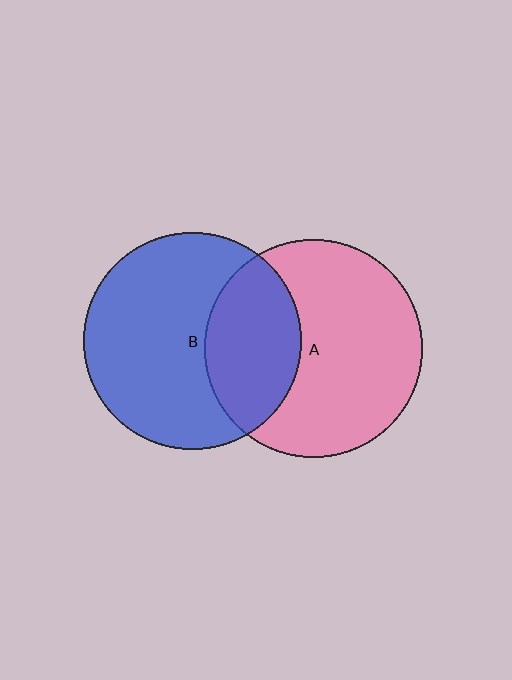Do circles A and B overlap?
Yes.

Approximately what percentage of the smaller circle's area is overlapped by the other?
Approximately 35%.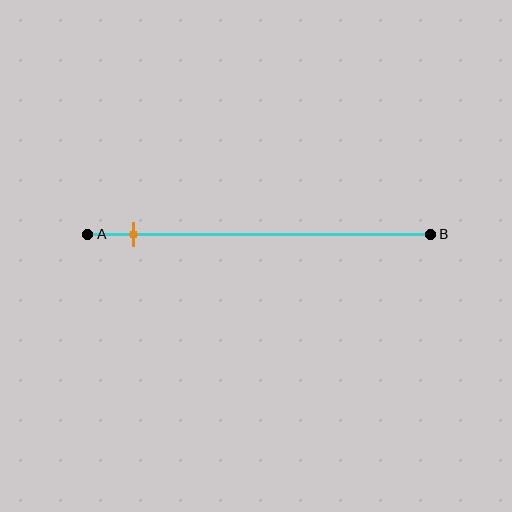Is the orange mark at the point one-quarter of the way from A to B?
No, the mark is at about 15% from A, not at the 25% one-quarter point.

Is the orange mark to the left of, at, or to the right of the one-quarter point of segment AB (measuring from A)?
The orange mark is to the left of the one-quarter point of segment AB.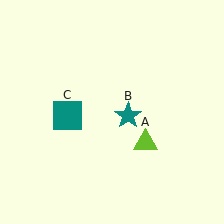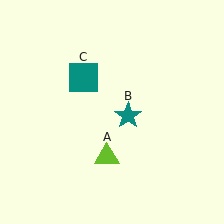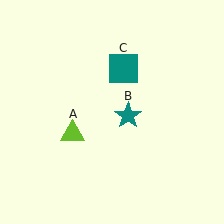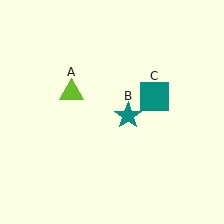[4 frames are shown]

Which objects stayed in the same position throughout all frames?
Teal star (object B) remained stationary.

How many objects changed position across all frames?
2 objects changed position: lime triangle (object A), teal square (object C).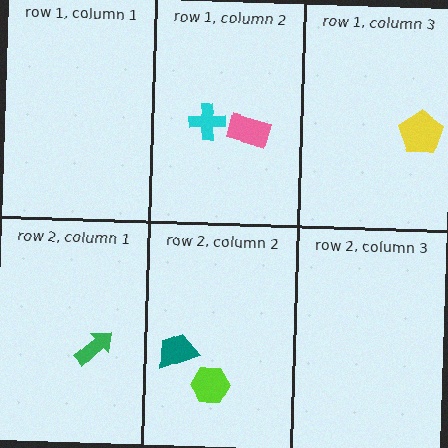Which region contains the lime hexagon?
The row 2, column 2 region.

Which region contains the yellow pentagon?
The row 1, column 3 region.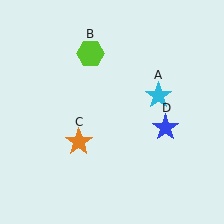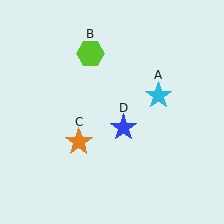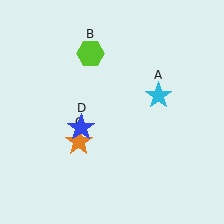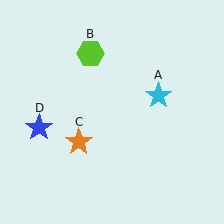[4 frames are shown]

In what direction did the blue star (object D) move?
The blue star (object D) moved left.